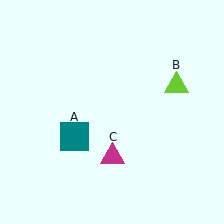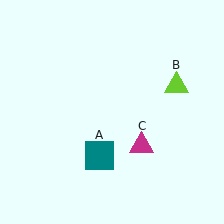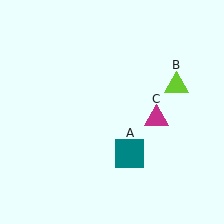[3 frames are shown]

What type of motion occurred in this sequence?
The teal square (object A), magenta triangle (object C) rotated counterclockwise around the center of the scene.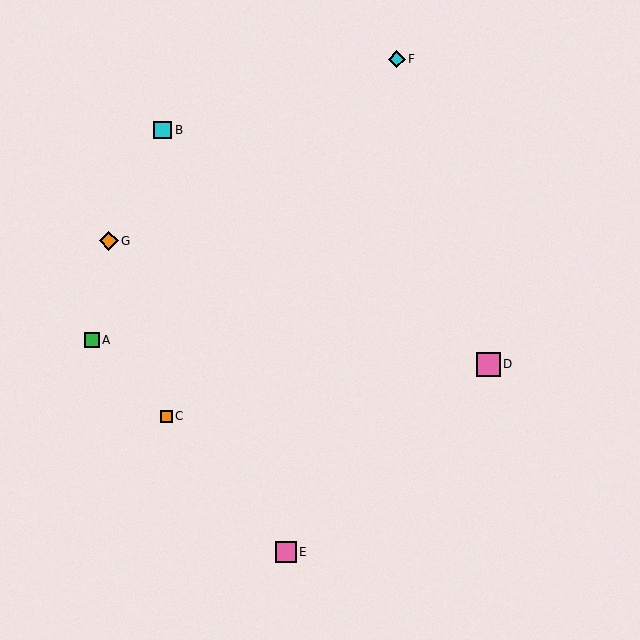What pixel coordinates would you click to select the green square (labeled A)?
Click at (92, 340) to select the green square A.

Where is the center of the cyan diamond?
The center of the cyan diamond is at (397, 59).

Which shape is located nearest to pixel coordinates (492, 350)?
The pink square (labeled D) at (488, 364) is nearest to that location.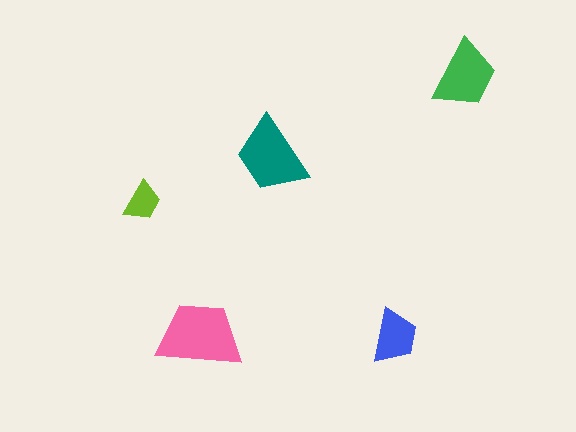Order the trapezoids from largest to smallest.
the pink one, the teal one, the green one, the blue one, the lime one.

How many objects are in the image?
There are 5 objects in the image.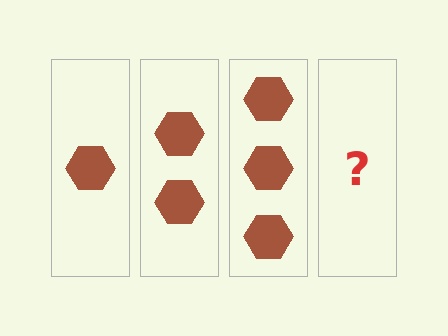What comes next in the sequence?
The next element should be 4 hexagons.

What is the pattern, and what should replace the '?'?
The pattern is that each step adds one more hexagon. The '?' should be 4 hexagons.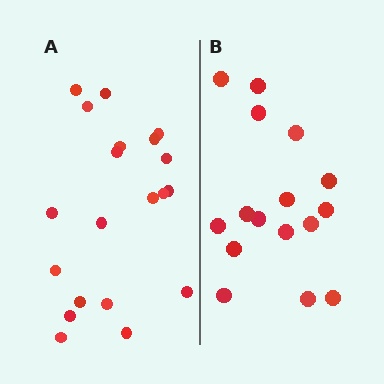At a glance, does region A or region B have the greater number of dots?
Region A (the left region) has more dots.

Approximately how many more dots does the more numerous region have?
Region A has about 4 more dots than region B.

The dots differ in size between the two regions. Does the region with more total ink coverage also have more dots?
No. Region B has more total ink coverage because its dots are larger, but region A actually contains more individual dots. Total area can be misleading — the number of items is what matters here.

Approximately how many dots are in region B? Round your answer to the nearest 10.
About 20 dots. (The exact count is 16, which rounds to 20.)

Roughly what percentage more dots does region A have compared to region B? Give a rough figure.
About 25% more.